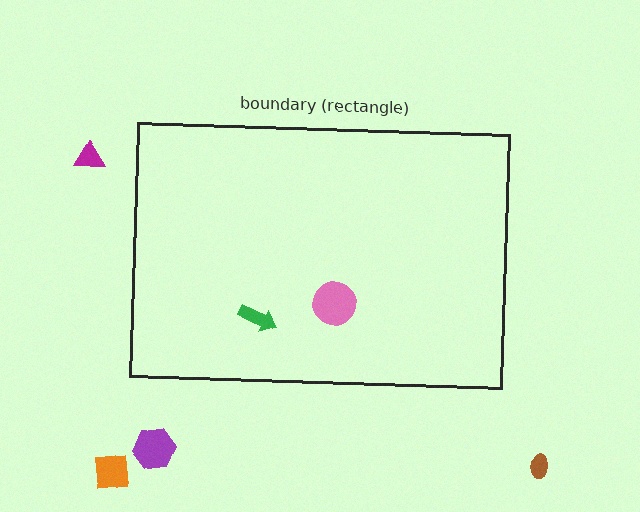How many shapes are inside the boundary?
2 inside, 4 outside.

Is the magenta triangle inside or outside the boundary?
Outside.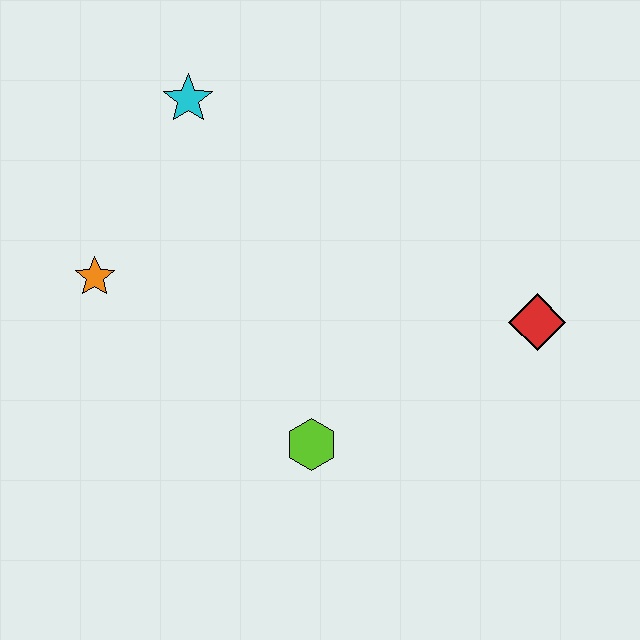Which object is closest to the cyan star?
The orange star is closest to the cyan star.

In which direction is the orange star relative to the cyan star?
The orange star is below the cyan star.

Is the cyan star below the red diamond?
No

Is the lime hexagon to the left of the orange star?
No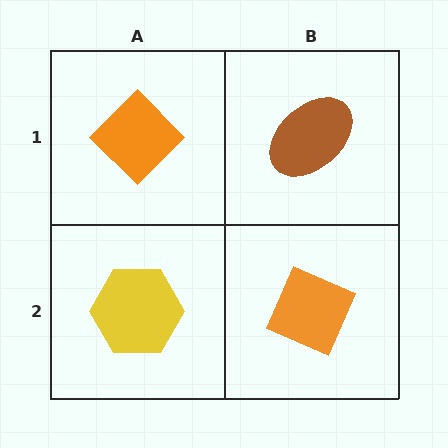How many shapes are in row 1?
2 shapes.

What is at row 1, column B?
A brown ellipse.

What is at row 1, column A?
An orange diamond.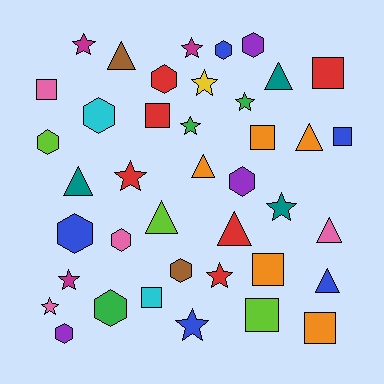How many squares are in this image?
There are 9 squares.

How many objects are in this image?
There are 40 objects.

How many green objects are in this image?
There are 3 green objects.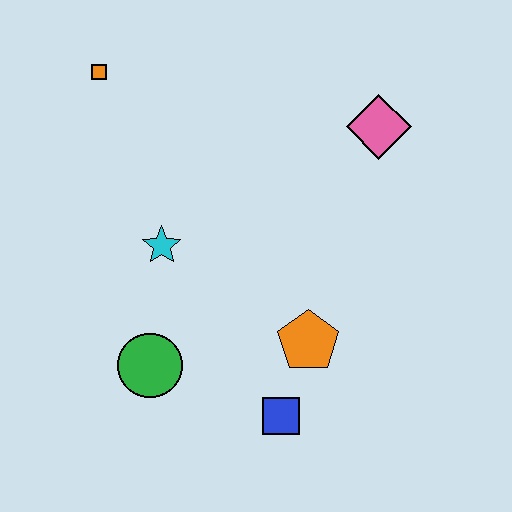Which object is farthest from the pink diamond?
The green circle is farthest from the pink diamond.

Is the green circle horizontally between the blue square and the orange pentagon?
No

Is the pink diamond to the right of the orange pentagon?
Yes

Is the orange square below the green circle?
No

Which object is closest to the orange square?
The cyan star is closest to the orange square.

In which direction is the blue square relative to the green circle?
The blue square is to the right of the green circle.